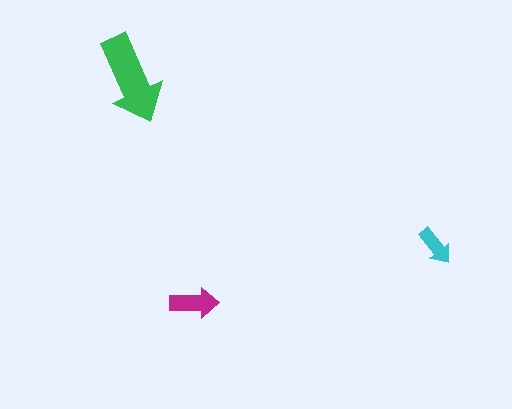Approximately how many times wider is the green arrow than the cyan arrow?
About 2.5 times wider.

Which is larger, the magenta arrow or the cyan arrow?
The magenta one.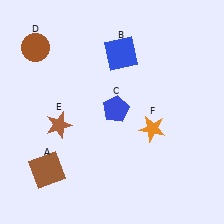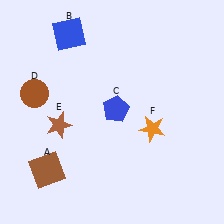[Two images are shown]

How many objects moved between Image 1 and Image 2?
2 objects moved between the two images.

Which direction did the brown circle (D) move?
The brown circle (D) moved down.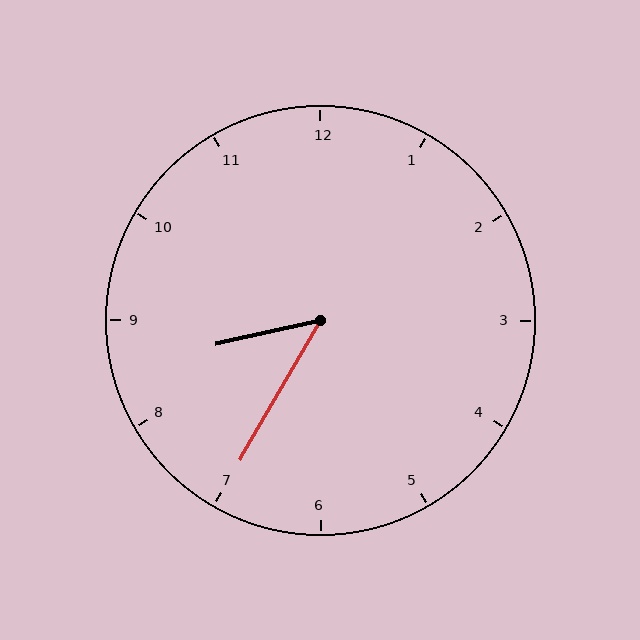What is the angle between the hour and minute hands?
Approximately 48 degrees.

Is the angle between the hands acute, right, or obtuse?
It is acute.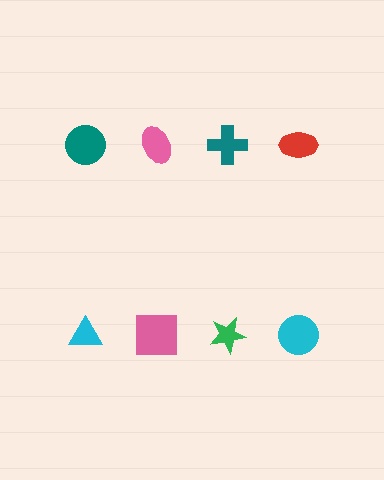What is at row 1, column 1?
A teal circle.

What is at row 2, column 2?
A pink square.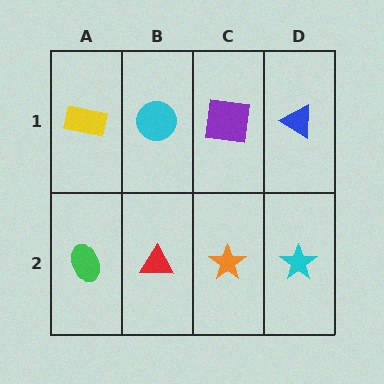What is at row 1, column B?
A cyan circle.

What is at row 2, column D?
A cyan star.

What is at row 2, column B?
A red triangle.